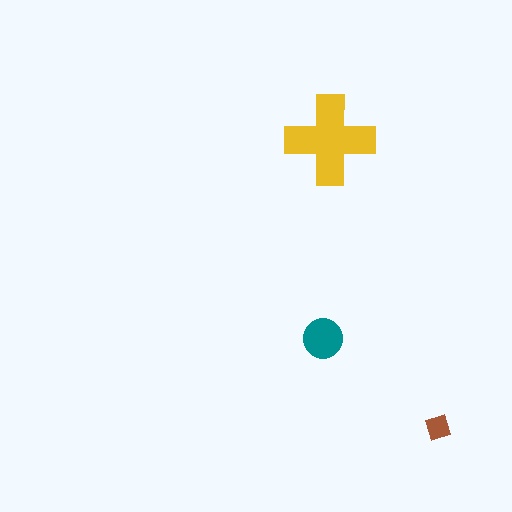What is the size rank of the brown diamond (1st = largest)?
3rd.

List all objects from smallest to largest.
The brown diamond, the teal circle, the yellow cross.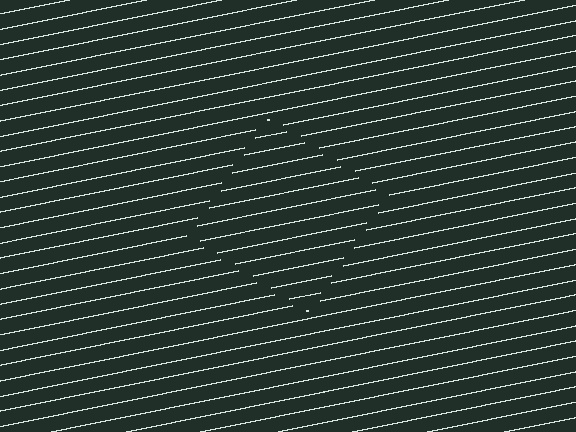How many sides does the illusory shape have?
4 sides — the line-ends trace a square.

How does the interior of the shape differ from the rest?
The interior of the shape contains the same grating, shifted by half a period — the contour is defined by the phase discontinuity where line-ends from the inner and outer gratings abut.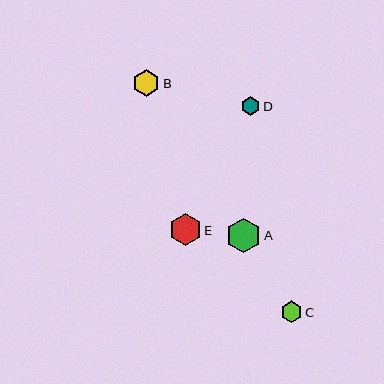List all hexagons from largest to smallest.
From largest to smallest: A, E, B, C, D.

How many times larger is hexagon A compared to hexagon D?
Hexagon A is approximately 1.8 times the size of hexagon D.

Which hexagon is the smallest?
Hexagon D is the smallest with a size of approximately 19 pixels.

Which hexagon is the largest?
Hexagon A is the largest with a size of approximately 35 pixels.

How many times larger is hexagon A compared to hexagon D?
Hexagon A is approximately 1.8 times the size of hexagon D.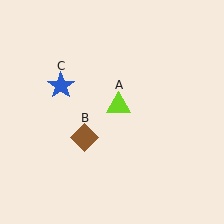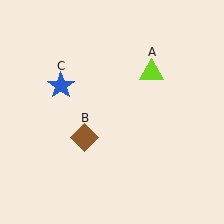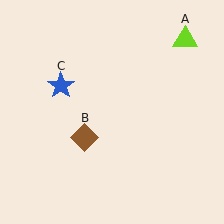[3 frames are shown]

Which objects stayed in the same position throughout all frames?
Brown diamond (object B) and blue star (object C) remained stationary.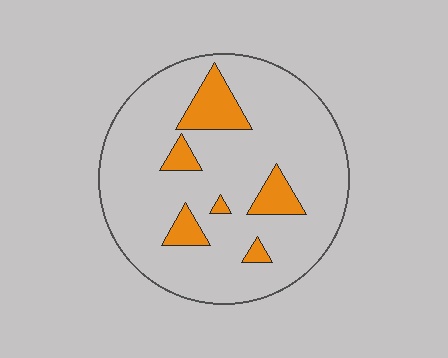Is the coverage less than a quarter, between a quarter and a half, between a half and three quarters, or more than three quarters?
Less than a quarter.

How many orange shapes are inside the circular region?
6.